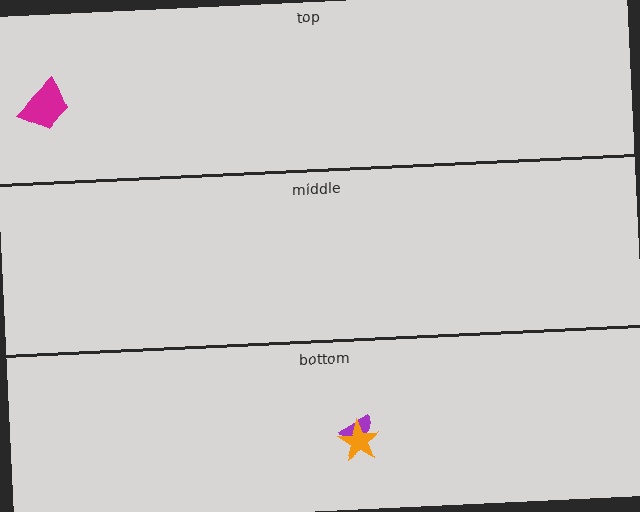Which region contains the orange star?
The bottom region.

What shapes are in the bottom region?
The purple semicircle, the orange star.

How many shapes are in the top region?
1.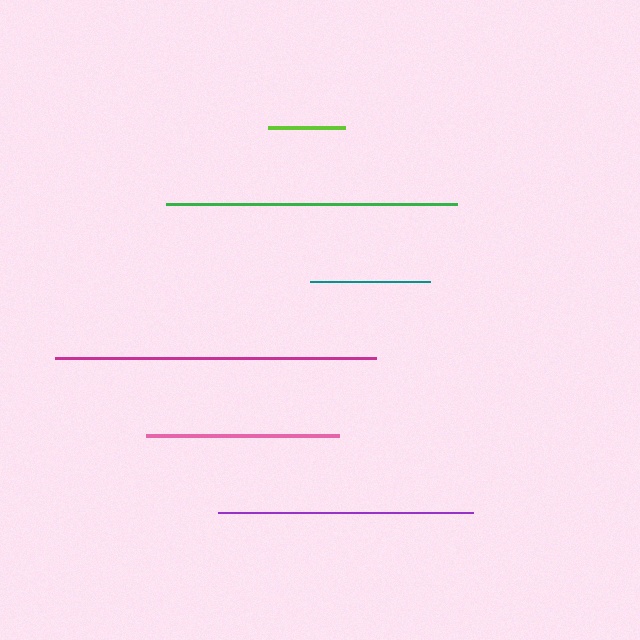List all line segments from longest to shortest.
From longest to shortest: magenta, green, purple, pink, teal, lime.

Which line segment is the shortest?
The lime line is the shortest at approximately 77 pixels.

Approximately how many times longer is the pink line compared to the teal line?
The pink line is approximately 1.6 times the length of the teal line.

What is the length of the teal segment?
The teal segment is approximately 119 pixels long.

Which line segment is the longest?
The magenta line is the longest at approximately 321 pixels.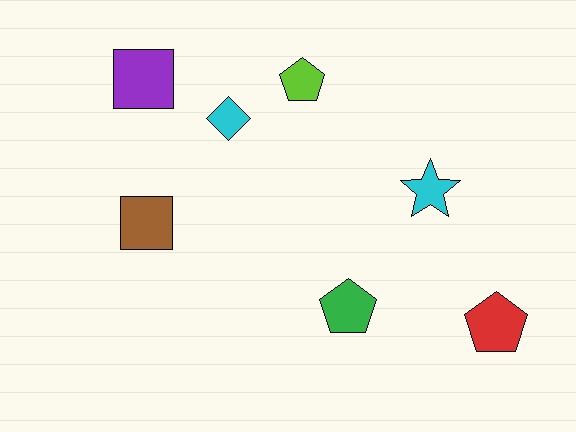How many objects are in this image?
There are 7 objects.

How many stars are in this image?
There is 1 star.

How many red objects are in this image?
There is 1 red object.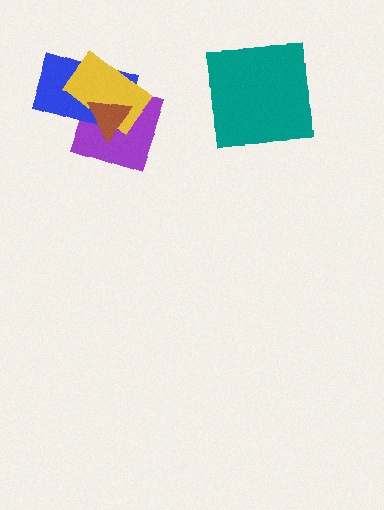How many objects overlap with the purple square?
3 objects overlap with the purple square.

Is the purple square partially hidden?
Yes, it is partially covered by another shape.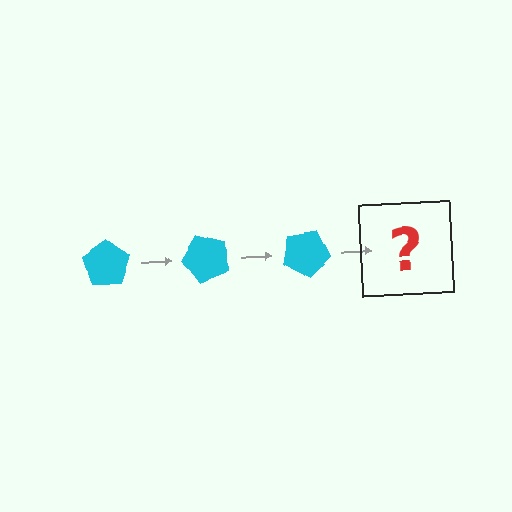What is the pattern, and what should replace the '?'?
The pattern is that the pentagon rotates 50 degrees each step. The '?' should be a cyan pentagon rotated 150 degrees.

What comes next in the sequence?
The next element should be a cyan pentagon rotated 150 degrees.